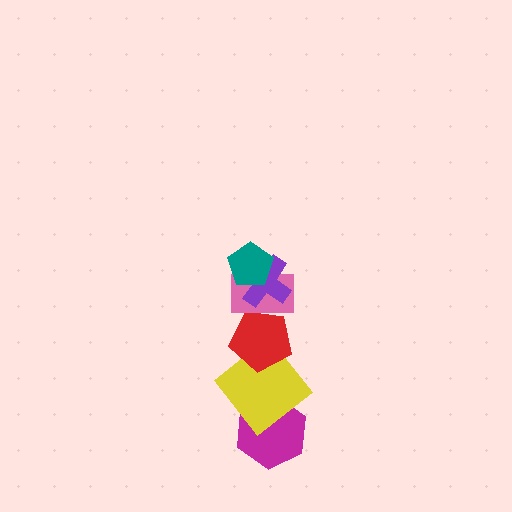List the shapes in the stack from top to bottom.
From top to bottom: the teal pentagon, the purple cross, the pink rectangle, the red pentagon, the yellow diamond, the magenta hexagon.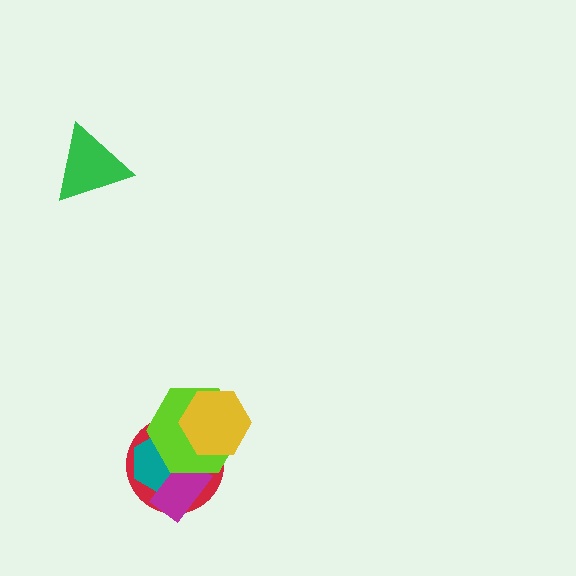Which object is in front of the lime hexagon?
The yellow hexagon is in front of the lime hexagon.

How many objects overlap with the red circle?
4 objects overlap with the red circle.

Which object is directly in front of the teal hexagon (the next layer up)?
The magenta rectangle is directly in front of the teal hexagon.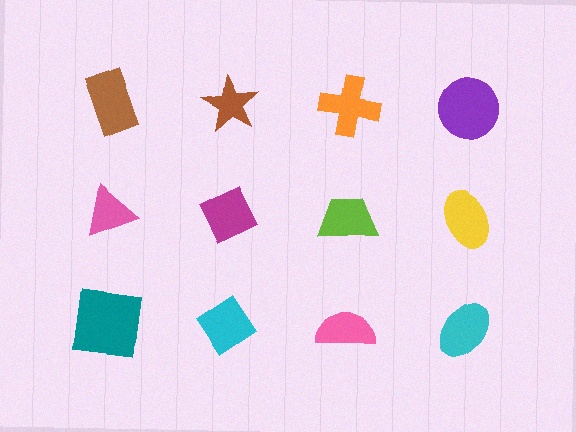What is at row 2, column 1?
A pink triangle.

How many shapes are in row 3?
4 shapes.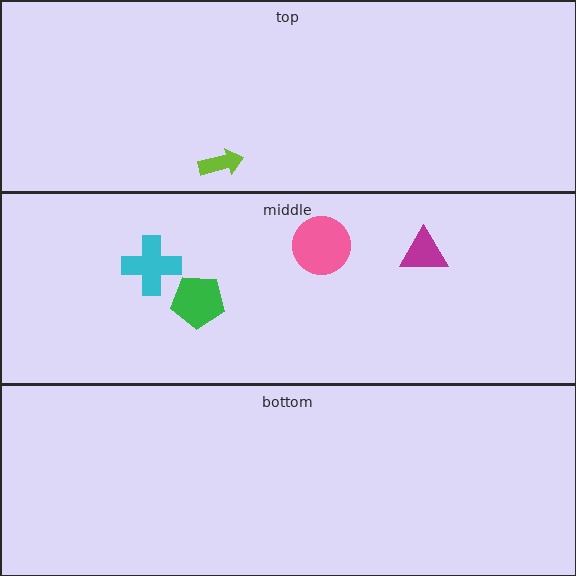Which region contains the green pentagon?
The middle region.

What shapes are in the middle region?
The pink circle, the magenta triangle, the green pentagon, the cyan cross.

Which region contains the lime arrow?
The top region.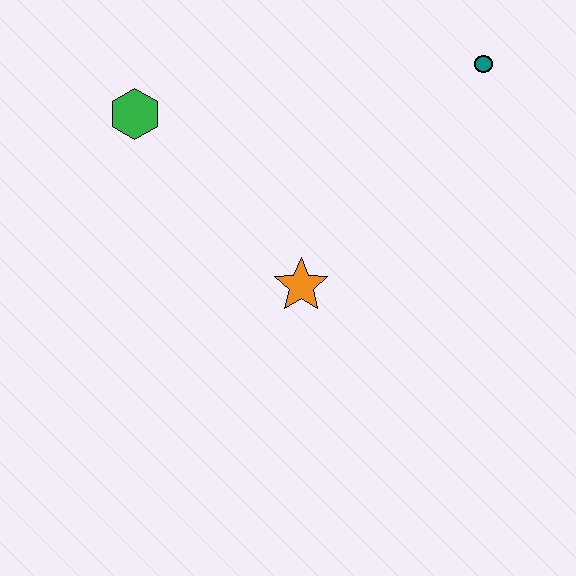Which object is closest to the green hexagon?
The orange star is closest to the green hexagon.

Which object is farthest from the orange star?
The teal circle is farthest from the orange star.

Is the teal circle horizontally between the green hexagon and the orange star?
No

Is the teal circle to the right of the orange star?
Yes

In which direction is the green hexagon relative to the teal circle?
The green hexagon is to the left of the teal circle.